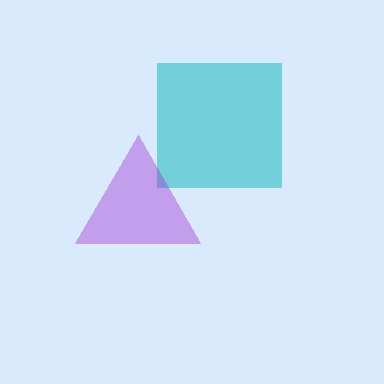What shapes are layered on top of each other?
The layered shapes are: a cyan square, a purple triangle.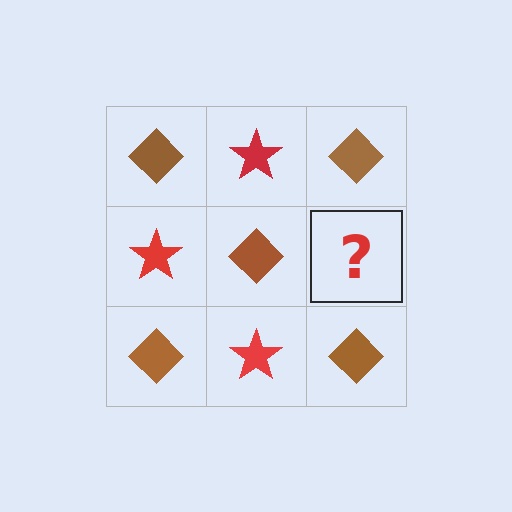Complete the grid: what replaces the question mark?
The question mark should be replaced with a red star.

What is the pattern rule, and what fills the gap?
The rule is that it alternates brown diamond and red star in a checkerboard pattern. The gap should be filled with a red star.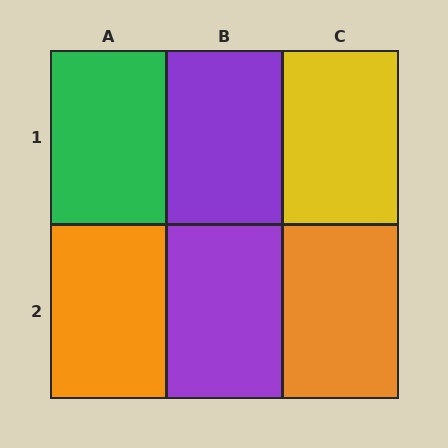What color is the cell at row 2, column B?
Purple.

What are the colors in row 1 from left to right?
Green, purple, yellow.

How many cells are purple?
2 cells are purple.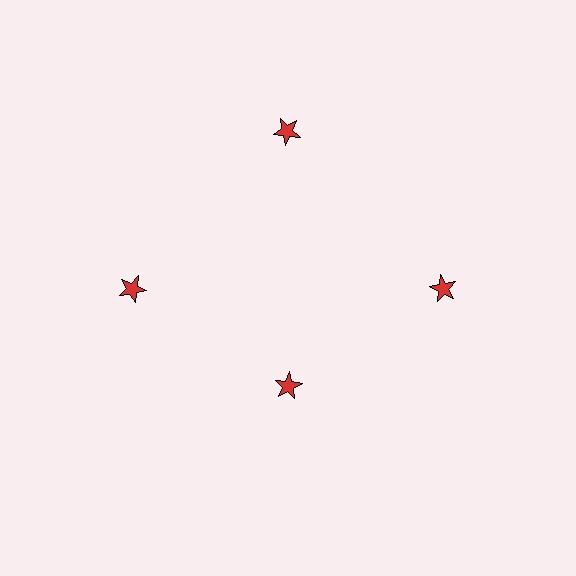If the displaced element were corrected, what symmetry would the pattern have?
It would have 4-fold rotational symmetry — the pattern would map onto itself every 90 degrees.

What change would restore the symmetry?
The symmetry would be restored by moving it outward, back onto the ring so that all 4 stars sit at equal angles and equal distance from the center.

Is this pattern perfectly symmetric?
No. The 4 red stars are arranged in a ring, but one element near the 6 o'clock position is pulled inward toward the center, breaking the 4-fold rotational symmetry.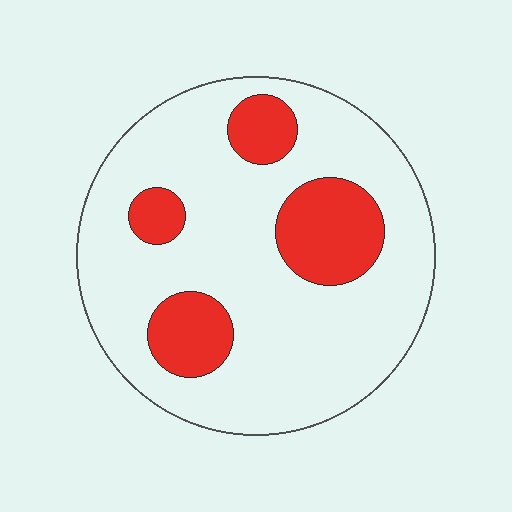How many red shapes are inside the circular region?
4.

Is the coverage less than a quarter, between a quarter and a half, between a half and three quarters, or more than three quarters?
Less than a quarter.